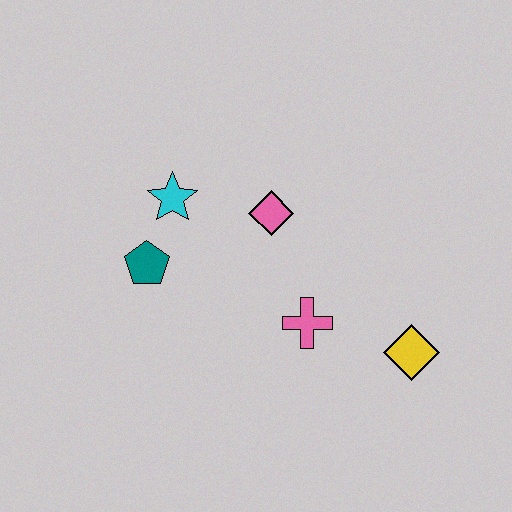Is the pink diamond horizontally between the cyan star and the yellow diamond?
Yes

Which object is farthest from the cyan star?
The yellow diamond is farthest from the cyan star.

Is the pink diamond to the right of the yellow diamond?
No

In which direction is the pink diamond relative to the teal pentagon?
The pink diamond is to the right of the teal pentagon.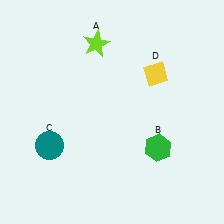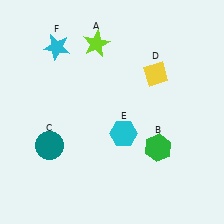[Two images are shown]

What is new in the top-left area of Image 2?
A cyan star (F) was added in the top-left area of Image 2.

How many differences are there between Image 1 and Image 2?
There are 2 differences between the two images.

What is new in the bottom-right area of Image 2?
A cyan hexagon (E) was added in the bottom-right area of Image 2.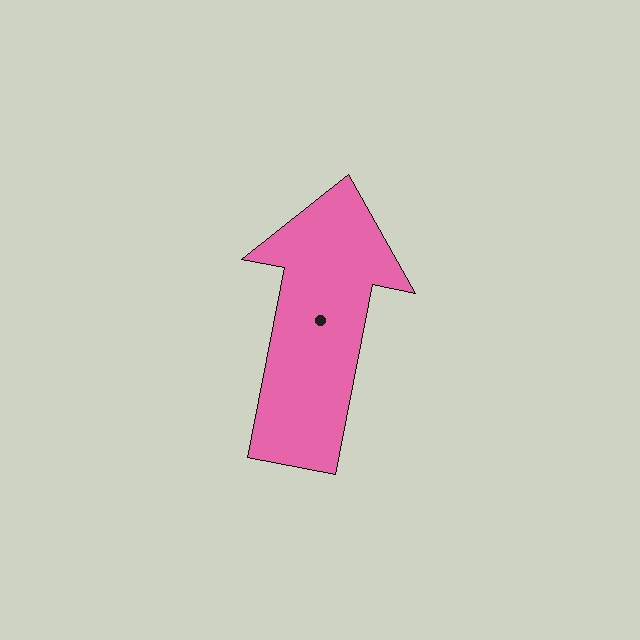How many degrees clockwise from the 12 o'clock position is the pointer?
Approximately 11 degrees.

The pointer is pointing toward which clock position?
Roughly 12 o'clock.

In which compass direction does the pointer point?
North.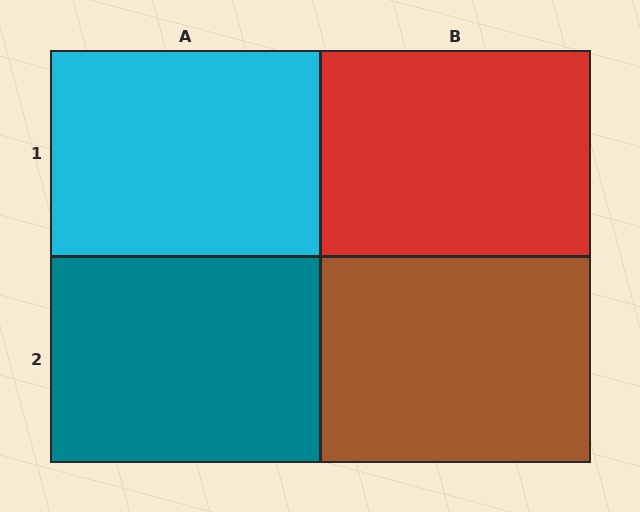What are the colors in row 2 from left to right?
Teal, brown.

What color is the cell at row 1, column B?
Red.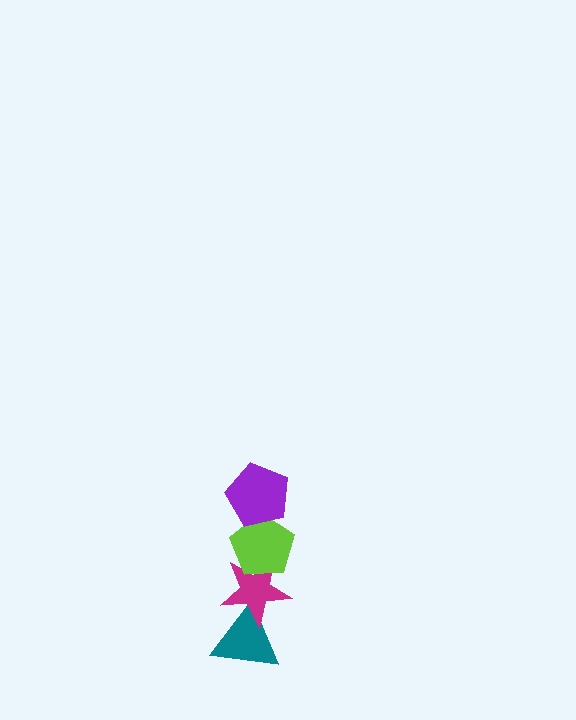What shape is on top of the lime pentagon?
The purple pentagon is on top of the lime pentagon.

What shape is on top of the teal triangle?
The magenta star is on top of the teal triangle.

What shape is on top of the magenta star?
The lime pentagon is on top of the magenta star.